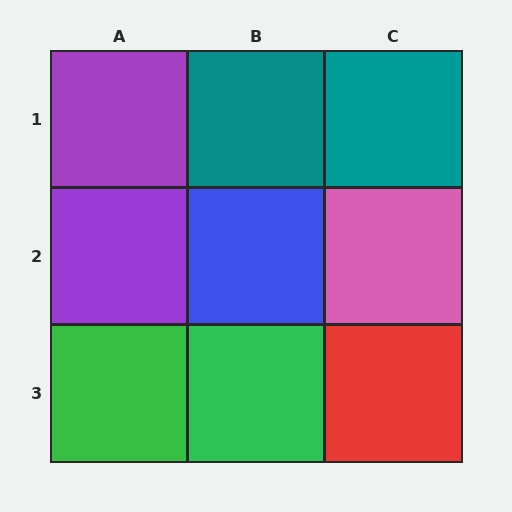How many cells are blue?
1 cell is blue.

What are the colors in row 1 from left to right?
Purple, teal, teal.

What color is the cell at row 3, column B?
Green.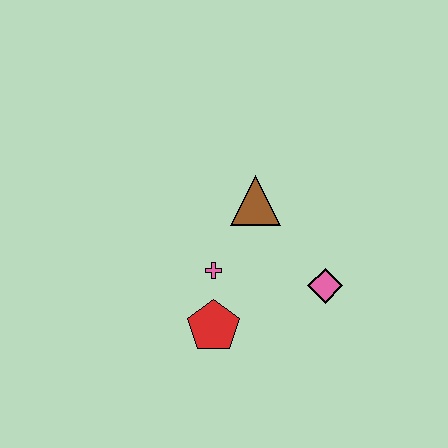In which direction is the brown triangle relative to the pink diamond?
The brown triangle is above the pink diamond.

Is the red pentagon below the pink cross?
Yes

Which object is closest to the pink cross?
The red pentagon is closest to the pink cross.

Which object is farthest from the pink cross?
The pink diamond is farthest from the pink cross.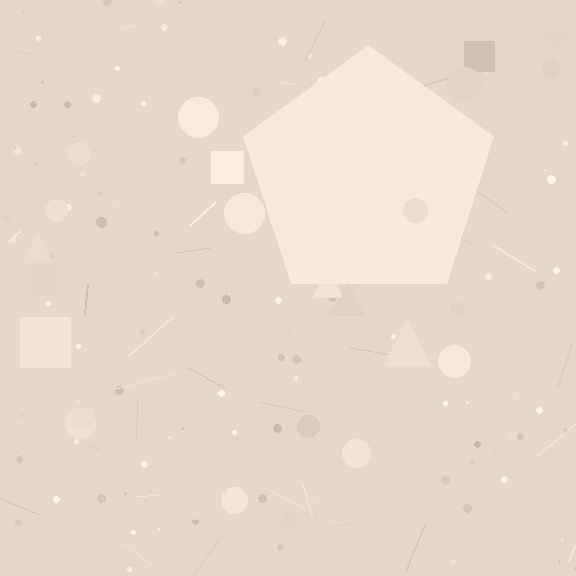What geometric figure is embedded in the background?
A pentagon is embedded in the background.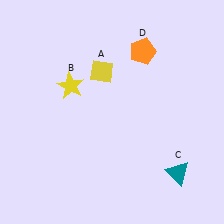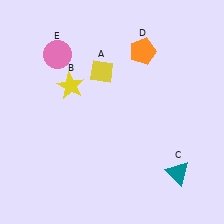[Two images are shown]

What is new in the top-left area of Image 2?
A pink circle (E) was added in the top-left area of Image 2.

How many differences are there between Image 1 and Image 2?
There is 1 difference between the two images.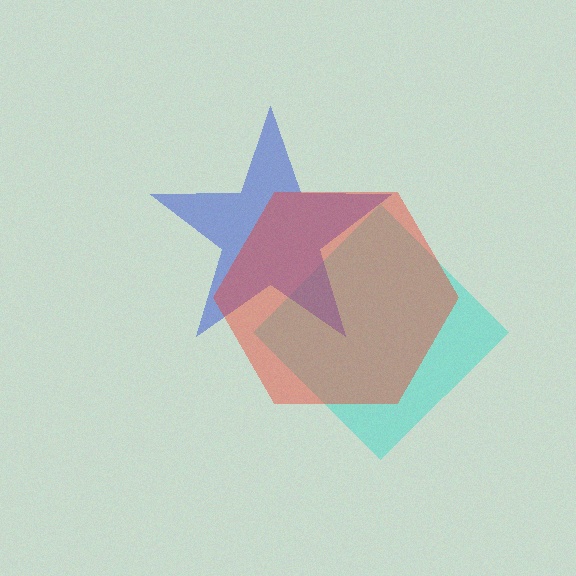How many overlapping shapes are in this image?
There are 3 overlapping shapes in the image.